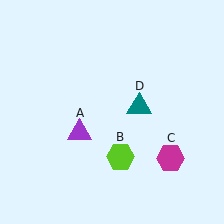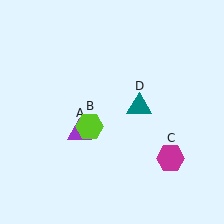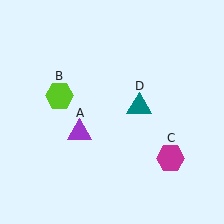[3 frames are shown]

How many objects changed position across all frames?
1 object changed position: lime hexagon (object B).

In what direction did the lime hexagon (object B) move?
The lime hexagon (object B) moved up and to the left.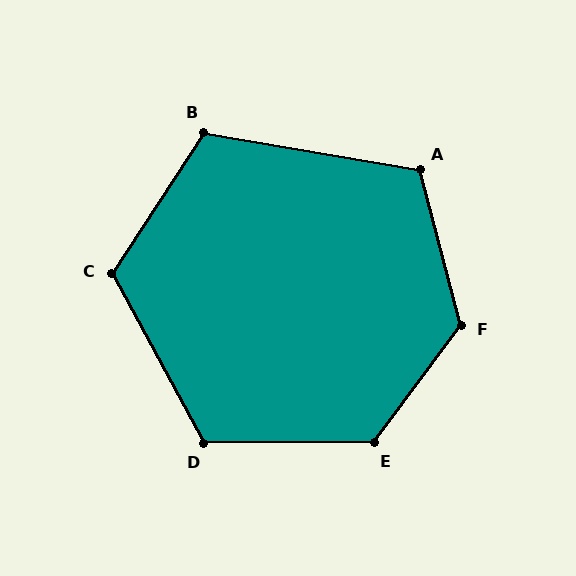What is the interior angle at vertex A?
Approximately 115 degrees (obtuse).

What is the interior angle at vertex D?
Approximately 118 degrees (obtuse).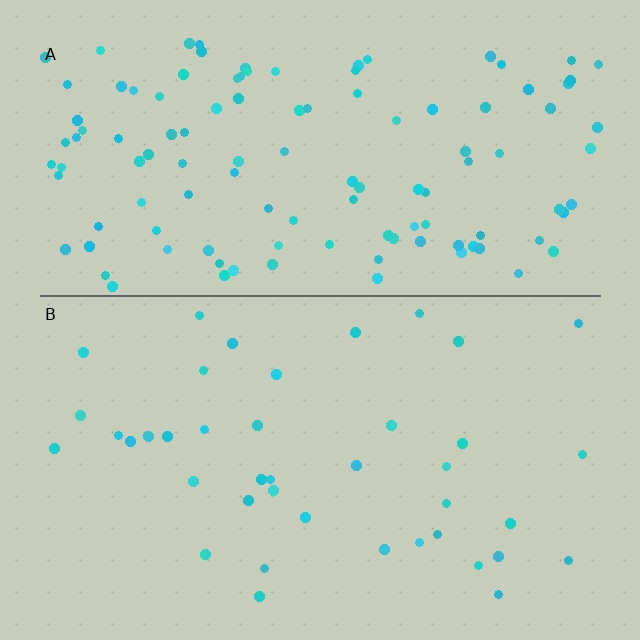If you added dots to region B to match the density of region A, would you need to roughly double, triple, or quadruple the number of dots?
Approximately triple.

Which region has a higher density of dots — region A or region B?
A (the top).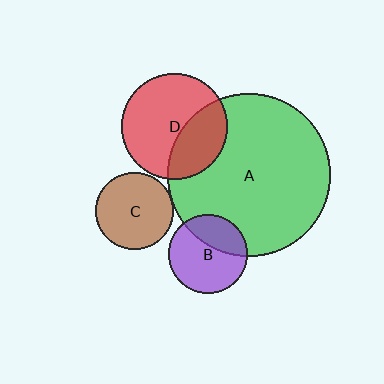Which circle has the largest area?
Circle A (green).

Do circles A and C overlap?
Yes.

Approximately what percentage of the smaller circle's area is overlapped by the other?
Approximately 5%.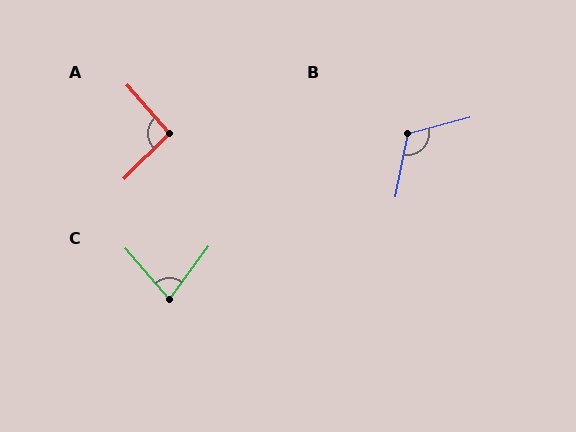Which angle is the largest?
B, at approximately 115 degrees.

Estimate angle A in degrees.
Approximately 94 degrees.